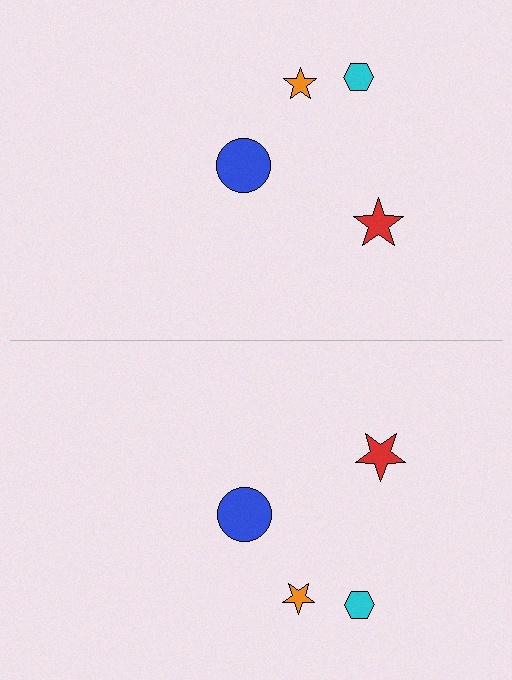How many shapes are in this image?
There are 8 shapes in this image.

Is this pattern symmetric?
Yes, this pattern has bilateral (reflection) symmetry.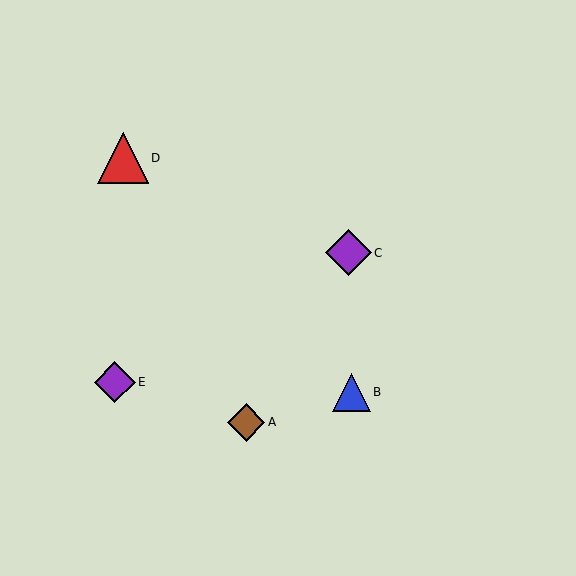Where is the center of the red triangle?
The center of the red triangle is at (123, 158).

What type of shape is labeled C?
Shape C is a purple diamond.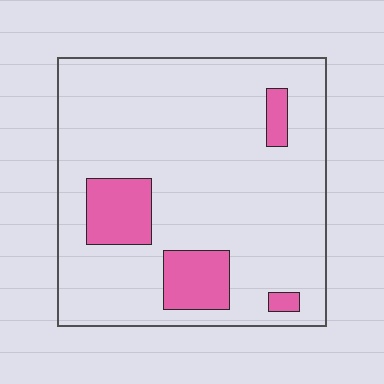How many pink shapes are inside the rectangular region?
4.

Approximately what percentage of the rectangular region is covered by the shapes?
Approximately 15%.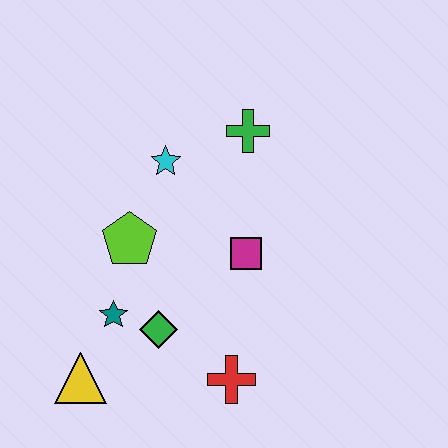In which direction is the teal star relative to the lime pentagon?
The teal star is below the lime pentagon.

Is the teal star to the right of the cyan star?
No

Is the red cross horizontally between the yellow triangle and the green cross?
Yes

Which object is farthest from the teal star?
The green cross is farthest from the teal star.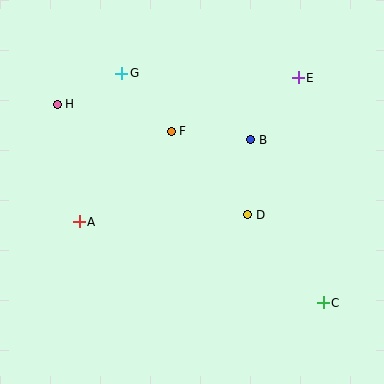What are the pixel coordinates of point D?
Point D is at (248, 215).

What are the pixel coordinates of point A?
Point A is at (79, 222).